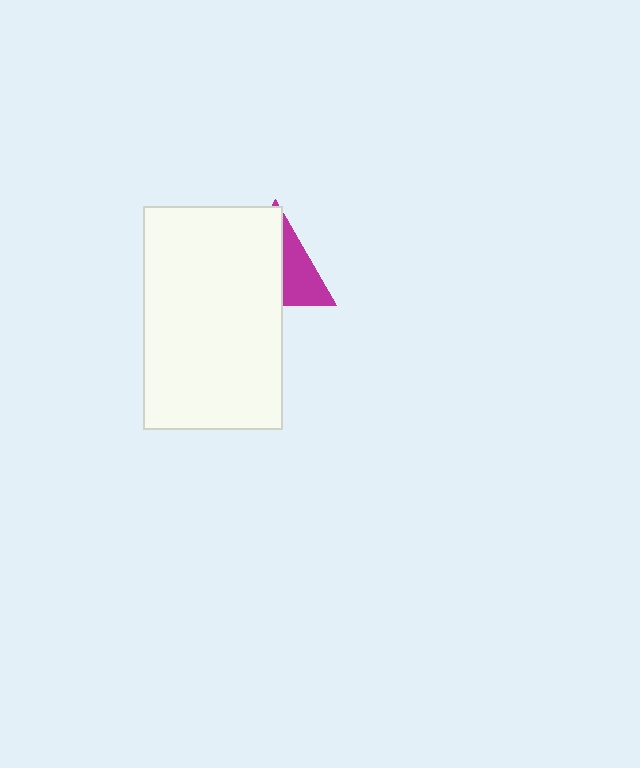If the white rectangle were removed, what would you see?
You would see the complete magenta triangle.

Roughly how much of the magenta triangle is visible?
A small part of it is visible (roughly 38%).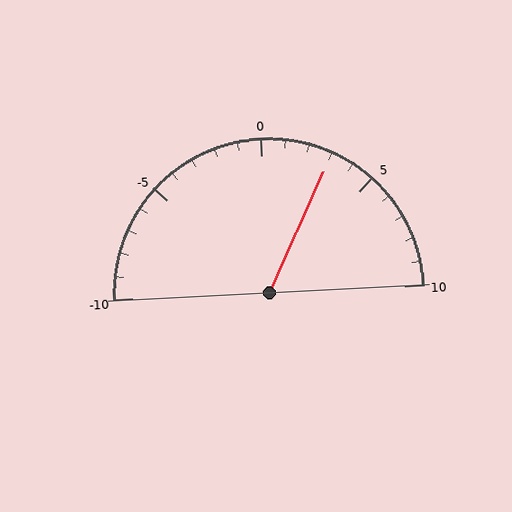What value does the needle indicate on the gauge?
The needle indicates approximately 3.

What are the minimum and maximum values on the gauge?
The gauge ranges from -10 to 10.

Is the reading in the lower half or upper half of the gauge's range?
The reading is in the upper half of the range (-10 to 10).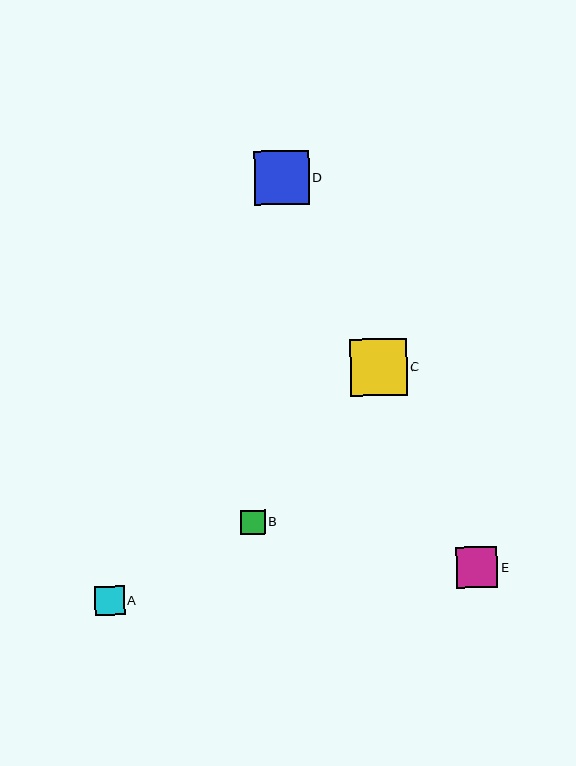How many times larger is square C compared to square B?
Square C is approximately 2.3 times the size of square B.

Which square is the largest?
Square C is the largest with a size of approximately 57 pixels.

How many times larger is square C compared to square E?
Square C is approximately 1.4 times the size of square E.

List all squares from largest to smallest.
From largest to smallest: C, D, E, A, B.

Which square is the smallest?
Square B is the smallest with a size of approximately 25 pixels.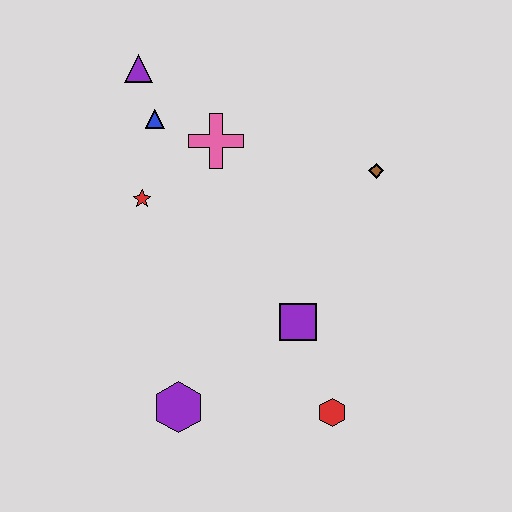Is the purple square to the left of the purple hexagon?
No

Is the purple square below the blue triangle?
Yes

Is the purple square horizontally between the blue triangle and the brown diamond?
Yes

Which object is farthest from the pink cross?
The red hexagon is farthest from the pink cross.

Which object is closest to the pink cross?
The blue triangle is closest to the pink cross.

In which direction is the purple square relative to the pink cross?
The purple square is below the pink cross.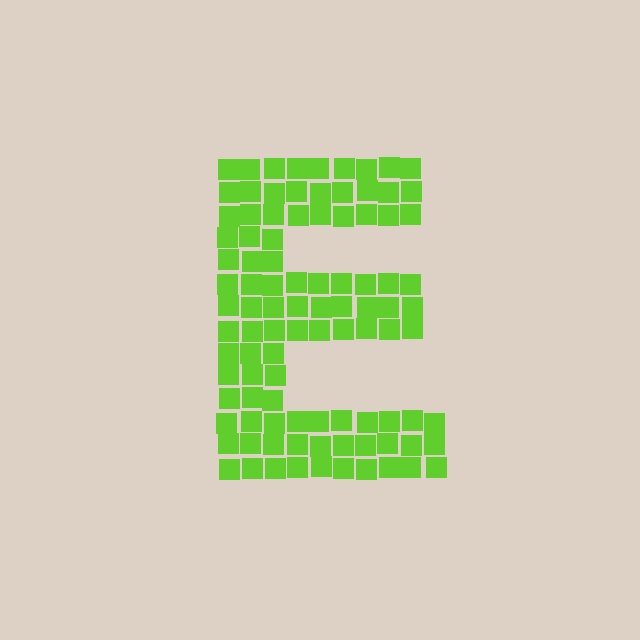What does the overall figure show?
The overall figure shows the letter E.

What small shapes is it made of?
It is made of small squares.